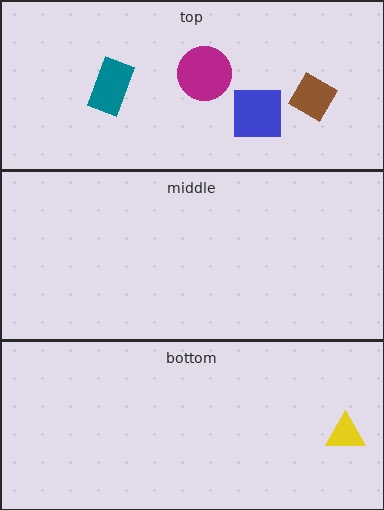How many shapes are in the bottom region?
1.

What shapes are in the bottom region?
The yellow triangle.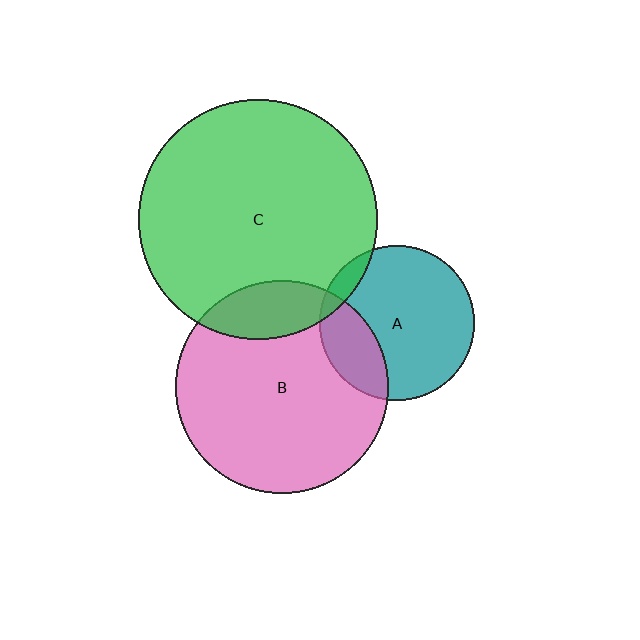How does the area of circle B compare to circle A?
Approximately 1.9 times.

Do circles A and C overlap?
Yes.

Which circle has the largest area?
Circle C (green).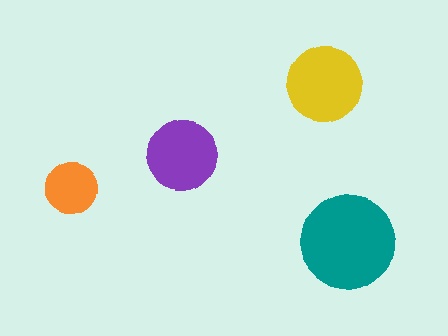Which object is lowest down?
The teal circle is bottommost.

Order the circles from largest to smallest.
the teal one, the yellow one, the purple one, the orange one.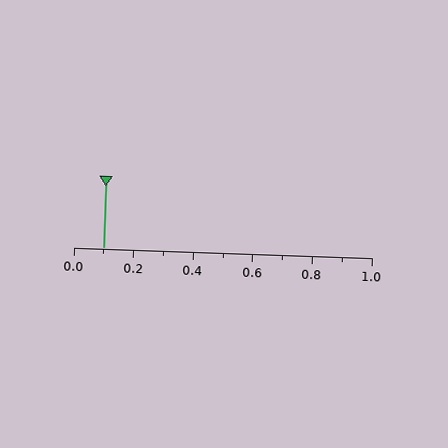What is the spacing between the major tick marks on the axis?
The major ticks are spaced 0.2 apart.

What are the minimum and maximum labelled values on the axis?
The axis runs from 0.0 to 1.0.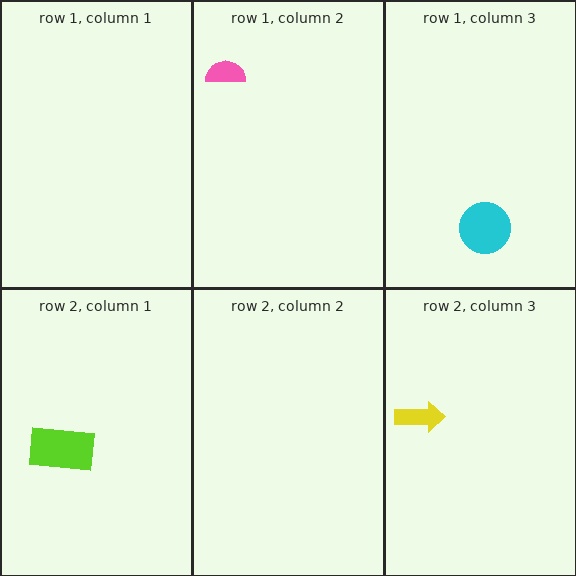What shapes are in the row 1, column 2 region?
The pink semicircle.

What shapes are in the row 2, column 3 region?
The yellow arrow.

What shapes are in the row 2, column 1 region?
The lime rectangle.